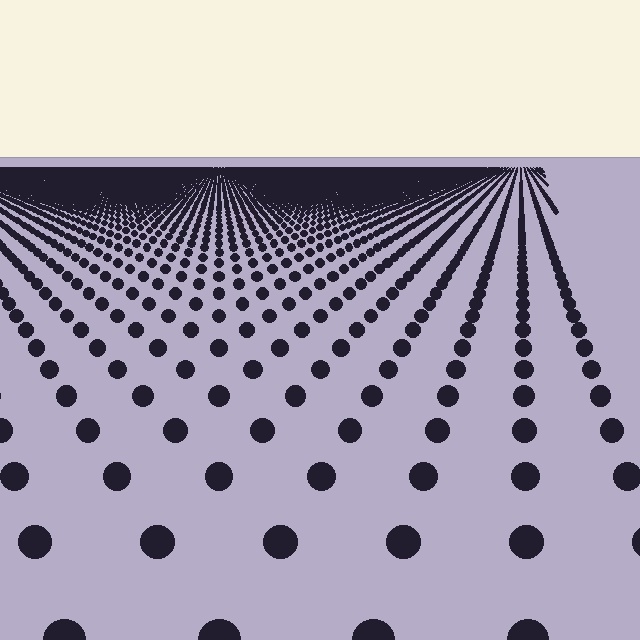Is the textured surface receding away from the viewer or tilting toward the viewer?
The surface is receding away from the viewer. Texture elements get smaller and denser toward the top.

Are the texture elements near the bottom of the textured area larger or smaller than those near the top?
Larger. Near the bottom, elements are closer to the viewer and appear at a bigger on-screen size.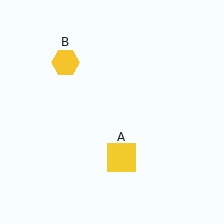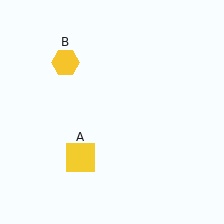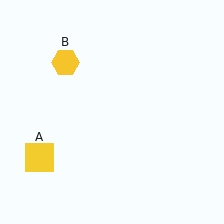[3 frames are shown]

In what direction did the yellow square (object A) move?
The yellow square (object A) moved left.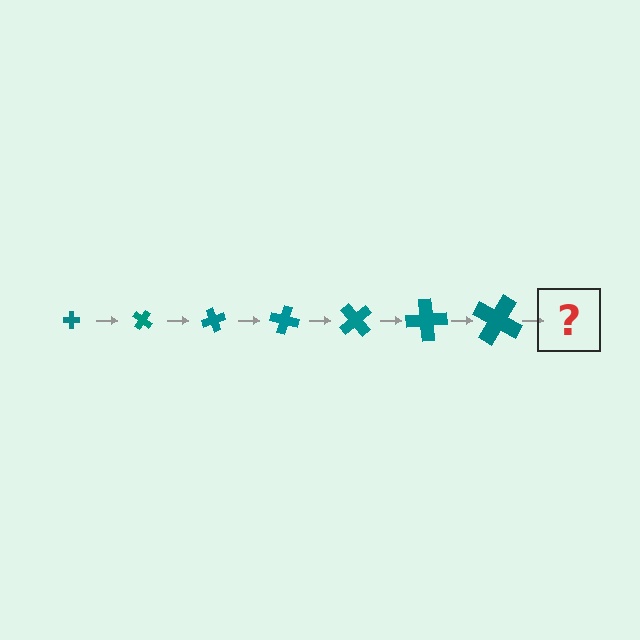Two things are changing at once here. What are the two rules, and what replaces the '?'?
The two rules are that the cross grows larger each step and it rotates 35 degrees each step. The '?' should be a cross, larger than the previous one and rotated 245 degrees from the start.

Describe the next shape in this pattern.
It should be a cross, larger than the previous one and rotated 245 degrees from the start.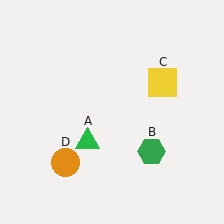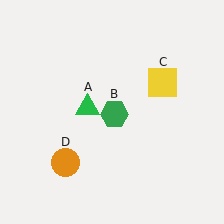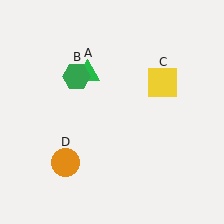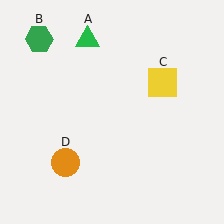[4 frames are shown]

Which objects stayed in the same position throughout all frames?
Yellow square (object C) and orange circle (object D) remained stationary.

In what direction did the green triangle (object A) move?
The green triangle (object A) moved up.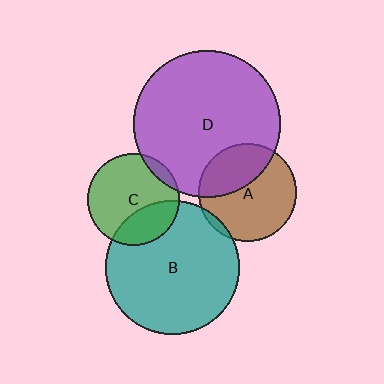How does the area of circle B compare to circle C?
Approximately 2.1 times.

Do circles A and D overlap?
Yes.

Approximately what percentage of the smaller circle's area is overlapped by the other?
Approximately 35%.